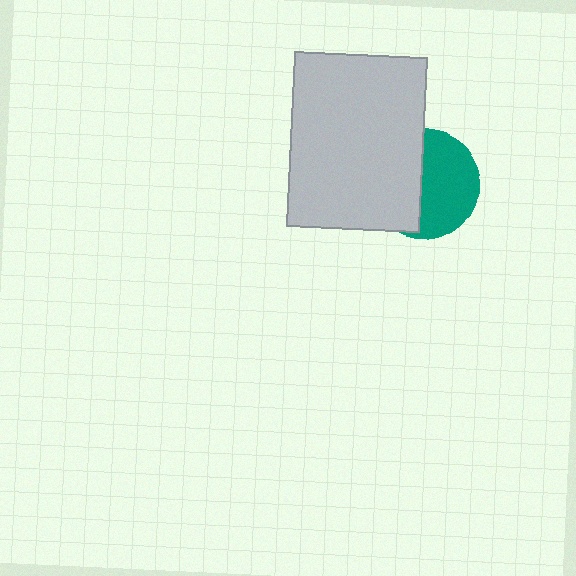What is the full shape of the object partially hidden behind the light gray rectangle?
The partially hidden object is a teal circle.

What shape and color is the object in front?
The object in front is a light gray rectangle.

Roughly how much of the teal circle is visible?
About half of it is visible (roughly 53%).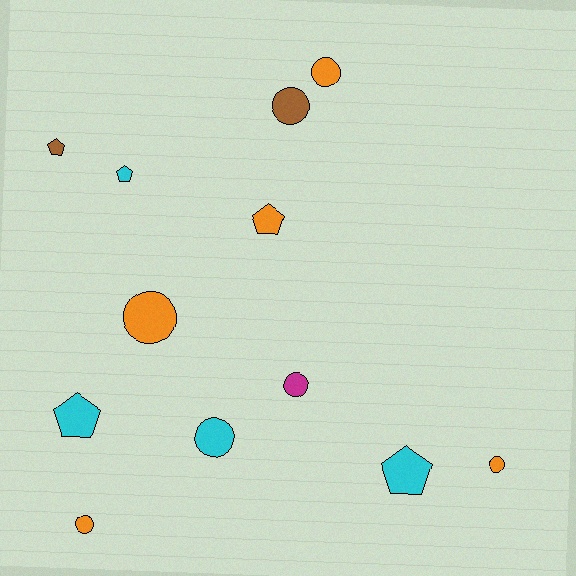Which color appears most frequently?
Orange, with 5 objects.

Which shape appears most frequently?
Circle, with 7 objects.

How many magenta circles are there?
There is 1 magenta circle.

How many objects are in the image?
There are 12 objects.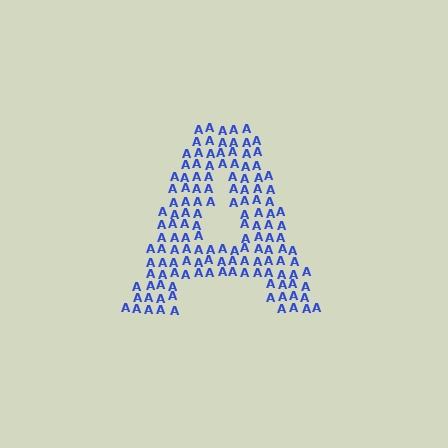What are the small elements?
The small elements are letter A's.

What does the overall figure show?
The overall figure shows the letter A.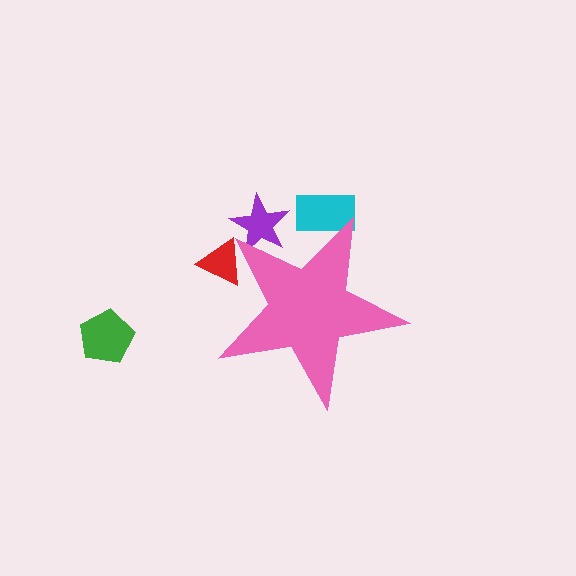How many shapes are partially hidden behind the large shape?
3 shapes are partially hidden.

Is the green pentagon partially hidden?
No, the green pentagon is fully visible.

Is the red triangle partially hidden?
Yes, the red triangle is partially hidden behind the pink star.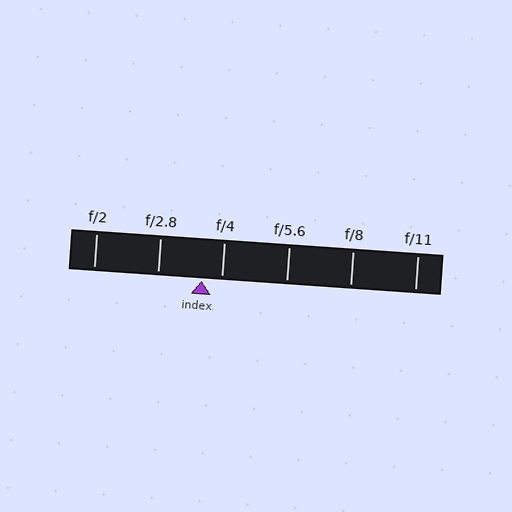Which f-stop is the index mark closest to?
The index mark is closest to f/4.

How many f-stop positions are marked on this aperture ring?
There are 6 f-stop positions marked.